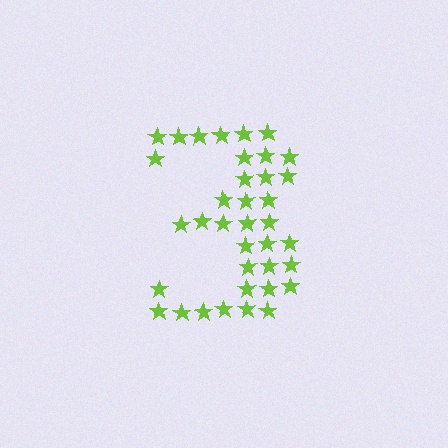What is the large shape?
The large shape is the digit 3.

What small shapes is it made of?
It is made of small stars.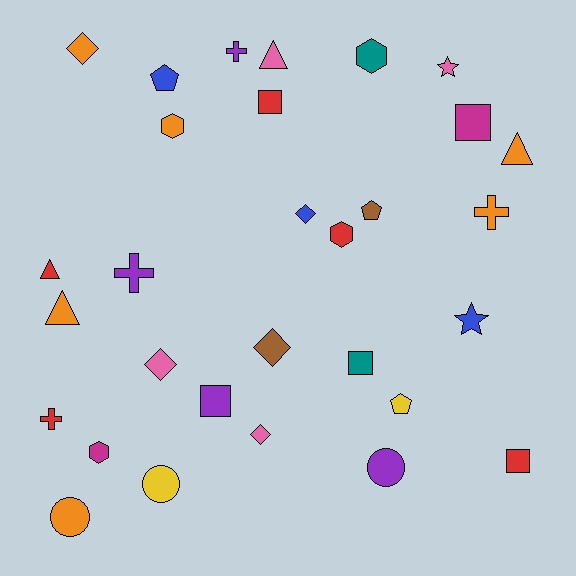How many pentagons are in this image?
There are 3 pentagons.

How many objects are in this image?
There are 30 objects.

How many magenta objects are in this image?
There are 2 magenta objects.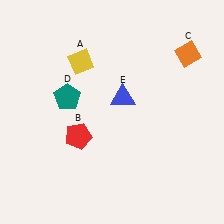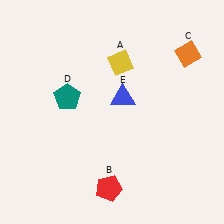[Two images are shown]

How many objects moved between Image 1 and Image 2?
2 objects moved between the two images.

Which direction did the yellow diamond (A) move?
The yellow diamond (A) moved right.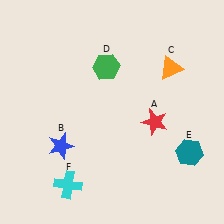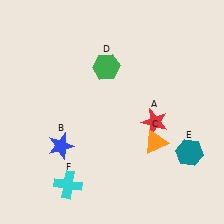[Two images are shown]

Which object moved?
The orange triangle (C) moved down.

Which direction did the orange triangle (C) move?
The orange triangle (C) moved down.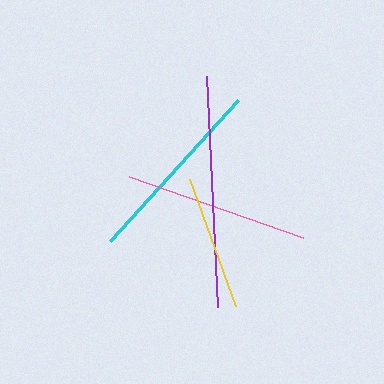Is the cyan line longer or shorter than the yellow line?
The cyan line is longer than the yellow line.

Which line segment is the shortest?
The yellow line is the shortest at approximately 136 pixels.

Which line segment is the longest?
The purple line is the longest at approximately 232 pixels.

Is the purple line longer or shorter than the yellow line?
The purple line is longer than the yellow line.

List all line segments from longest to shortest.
From longest to shortest: purple, cyan, pink, yellow.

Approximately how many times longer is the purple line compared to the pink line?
The purple line is approximately 1.3 times the length of the pink line.